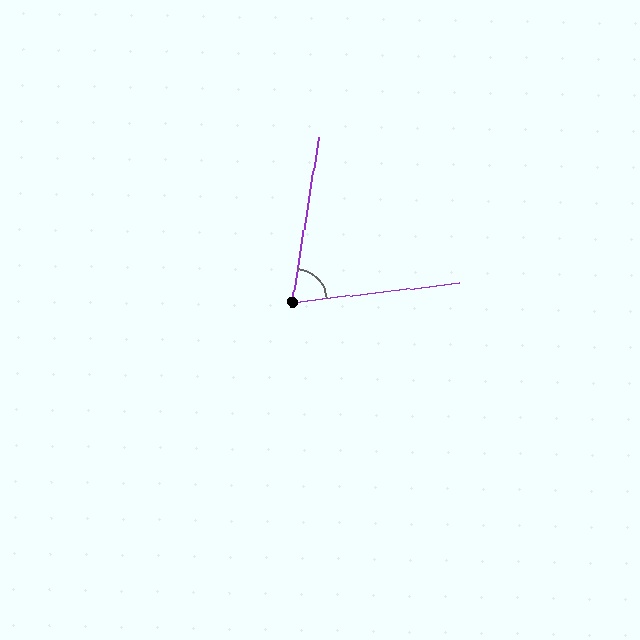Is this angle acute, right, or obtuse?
It is acute.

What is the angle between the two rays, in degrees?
Approximately 74 degrees.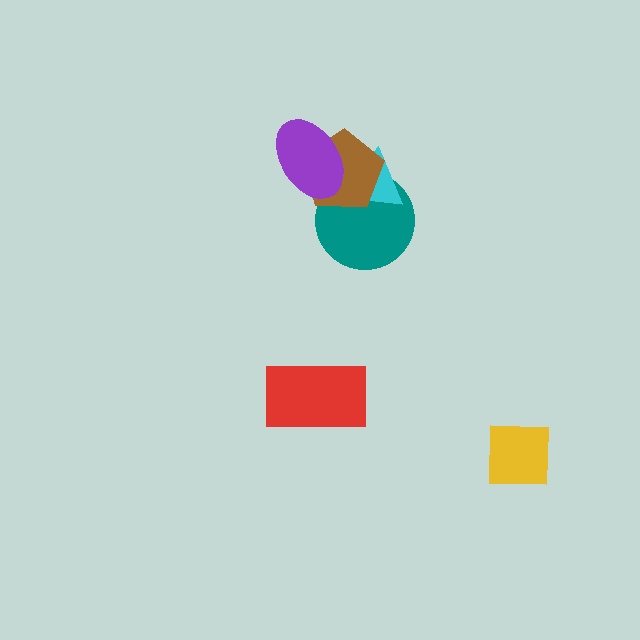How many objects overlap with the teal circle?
3 objects overlap with the teal circle.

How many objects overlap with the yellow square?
0 objects overlap with the yellow square.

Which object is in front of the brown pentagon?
The purple ellipse is in front of the brown pentagon.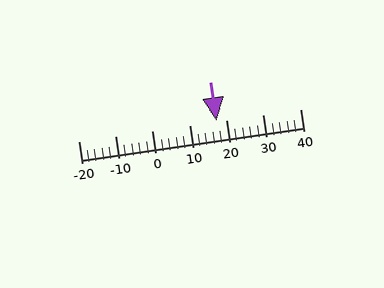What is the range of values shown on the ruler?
The ruler shows values from -20 to 40.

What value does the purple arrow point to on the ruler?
The purple arrow points to approximately 17.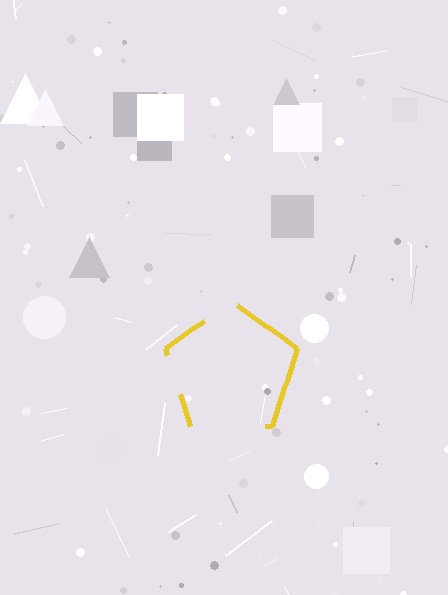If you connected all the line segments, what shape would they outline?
They would outline a pentagon.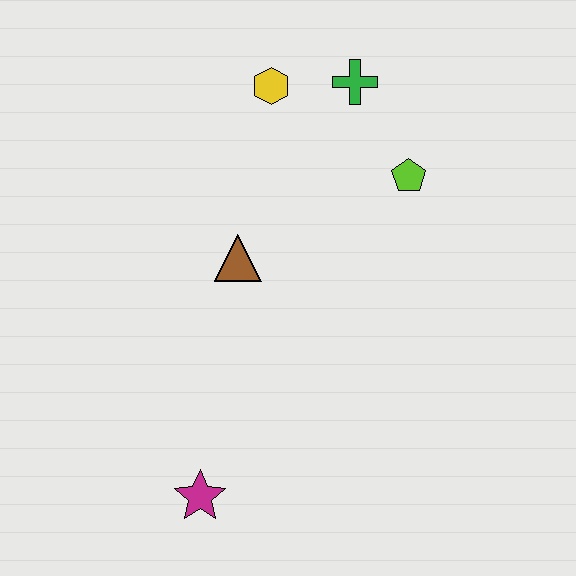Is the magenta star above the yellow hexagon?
No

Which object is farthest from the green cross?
The magenta star is farthest from the green cross.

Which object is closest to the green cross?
The yellow hexagon is closest to the green cross.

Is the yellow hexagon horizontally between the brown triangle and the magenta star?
No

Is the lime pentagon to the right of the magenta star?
Yes